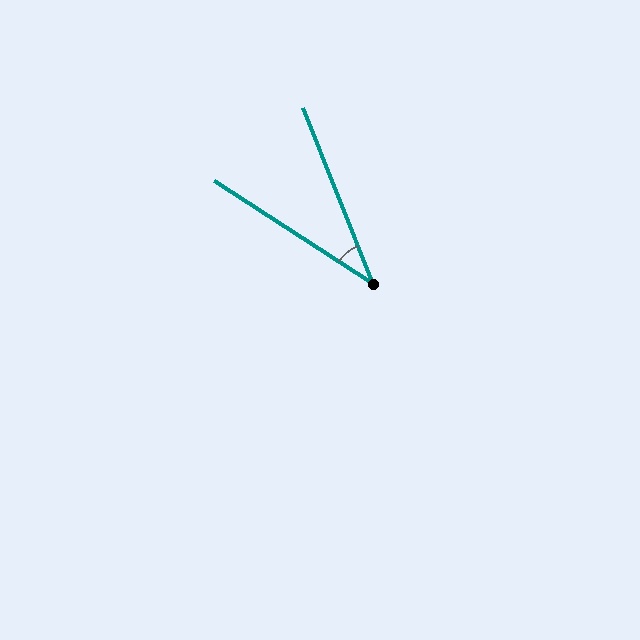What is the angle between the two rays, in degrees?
Approximately 36 degrees.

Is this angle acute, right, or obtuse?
It is acute.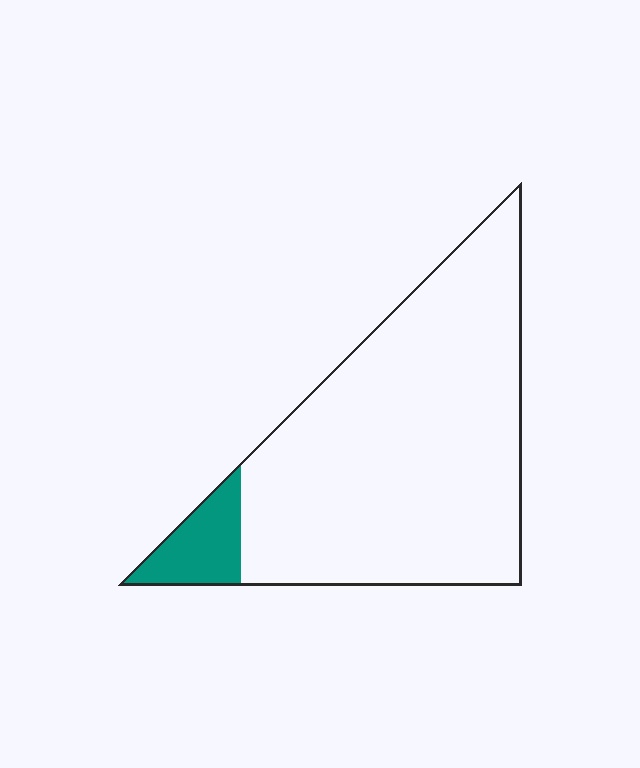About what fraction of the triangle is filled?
About one tenth (1/10).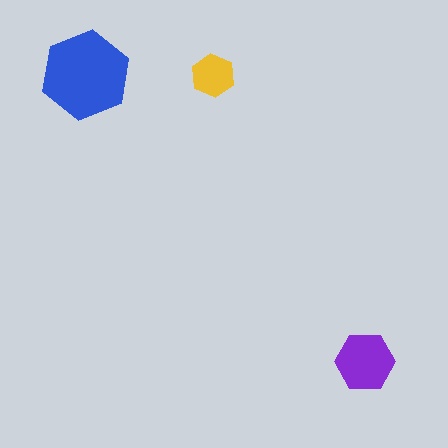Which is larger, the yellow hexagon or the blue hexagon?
The blue one.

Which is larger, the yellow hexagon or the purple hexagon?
The purple one.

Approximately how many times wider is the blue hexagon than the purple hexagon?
About 1.5 times wider.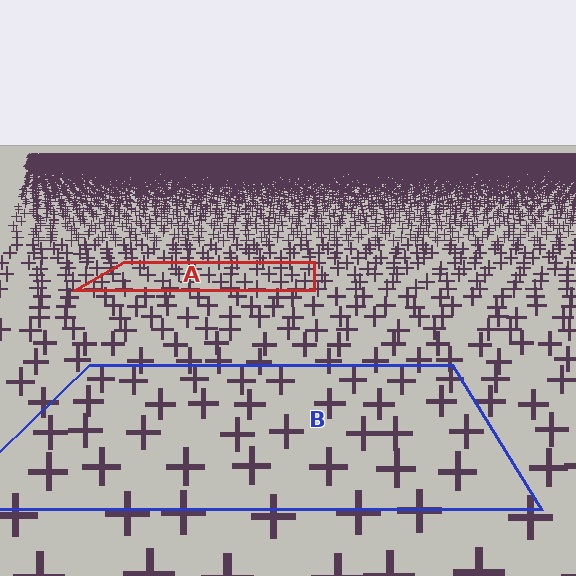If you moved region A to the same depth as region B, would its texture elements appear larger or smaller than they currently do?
They would appear larger. At a closer depth, the same texture elements are projected at a bigger on-screen size.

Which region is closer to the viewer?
Region B is closer. The texture elements there are larger and more spread out.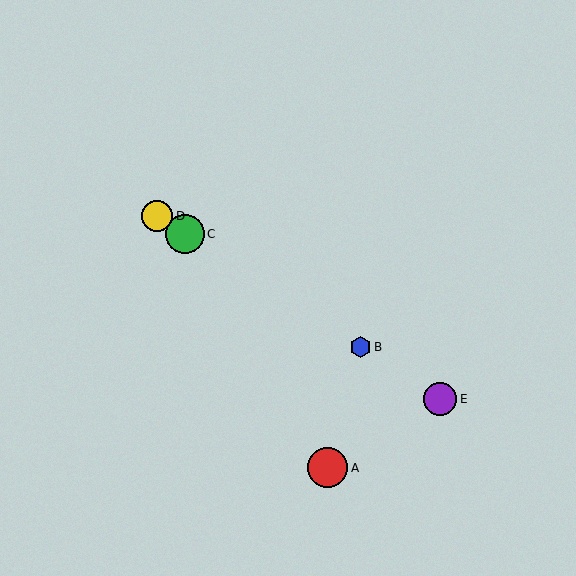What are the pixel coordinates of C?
Object C is at (185, 234).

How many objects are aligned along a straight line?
4 objects (B, C, D, E) are aligned along a straight line.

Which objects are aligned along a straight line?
Objects B, C, D, E are aligned along a straight line.